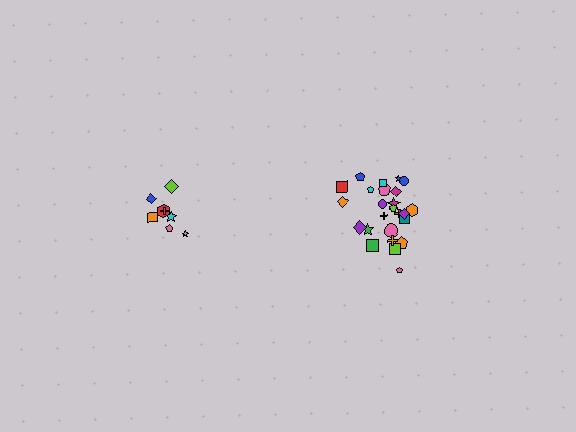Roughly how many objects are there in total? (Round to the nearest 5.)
Roughly 35 objects in total.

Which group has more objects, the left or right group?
The right group.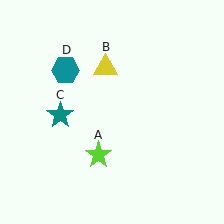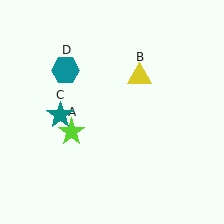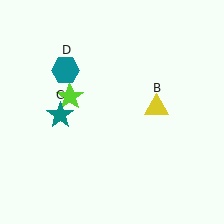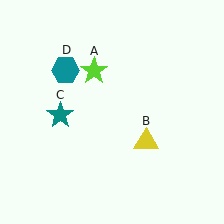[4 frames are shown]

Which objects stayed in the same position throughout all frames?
Teal star (object C) and teal hexagon (object D) remained stationary.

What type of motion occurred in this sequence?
The lime star (object A), yellow triangle (object B) rotated clockwise around the center of the scene.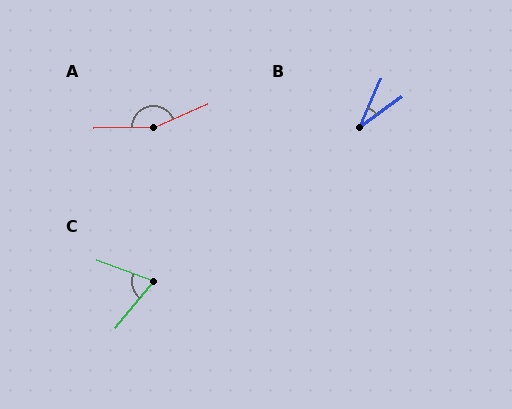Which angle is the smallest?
B, at approximately 30 degrees.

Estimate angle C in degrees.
Approximately 72 degrees.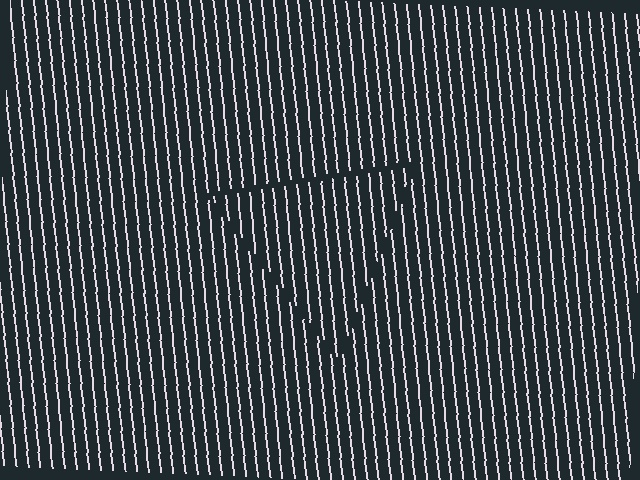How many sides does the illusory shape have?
3 sides — the line-ends trace a triangle.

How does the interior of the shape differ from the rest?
The interior of the shape contains the same grating, shifted by half a period — the contour is defined by the phase discontinuity where line-ends from the inner and outer gratings abut.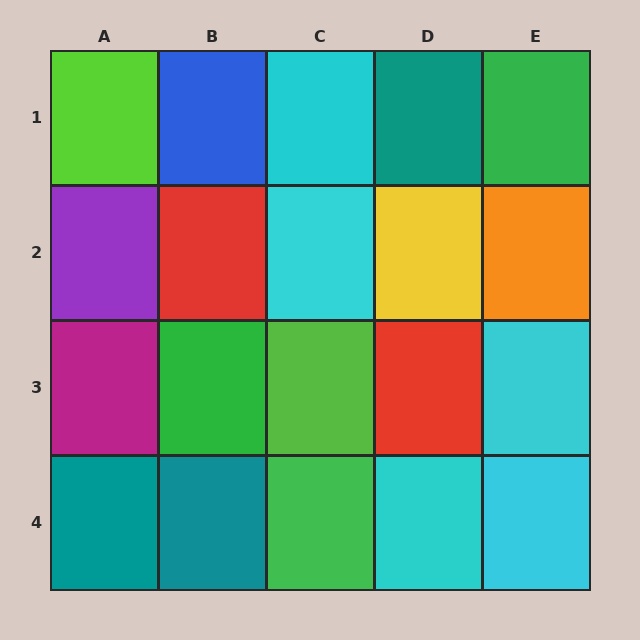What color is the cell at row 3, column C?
Lime.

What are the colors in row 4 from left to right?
Teal, teal, green, cyan, cyan.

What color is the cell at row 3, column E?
Cyan.